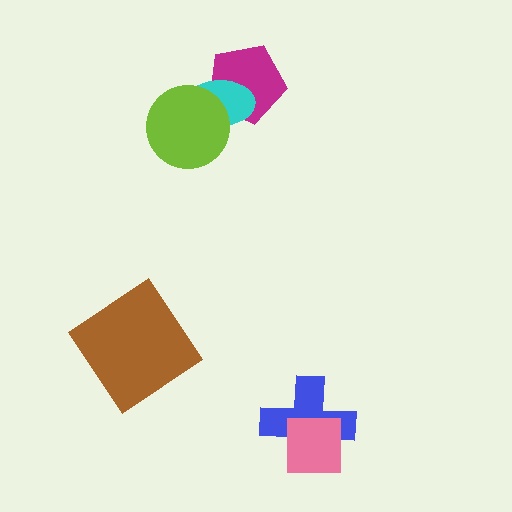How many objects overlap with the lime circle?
2 objects overlap with the lime circle.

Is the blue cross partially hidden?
Yes, it is partially covered by another shape.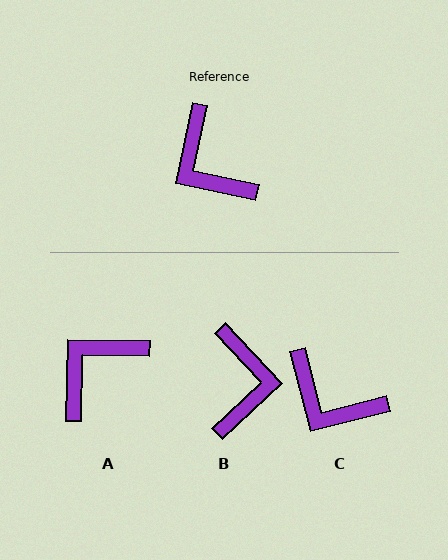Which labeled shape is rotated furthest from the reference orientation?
B, about 145 degrees away.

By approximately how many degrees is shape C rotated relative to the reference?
Approximately 26 degrees counter-clockwise.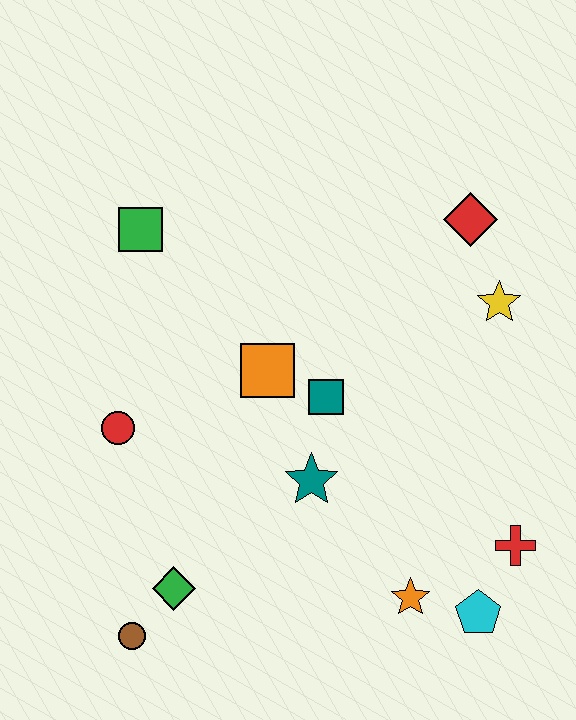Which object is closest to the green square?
The orange square is closest to the green square.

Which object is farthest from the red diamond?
The brown circle is farthest from the red diamond.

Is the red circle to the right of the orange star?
No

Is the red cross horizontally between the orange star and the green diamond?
No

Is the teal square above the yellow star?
No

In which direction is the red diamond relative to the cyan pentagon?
The red diamond is above the cyan pentagon.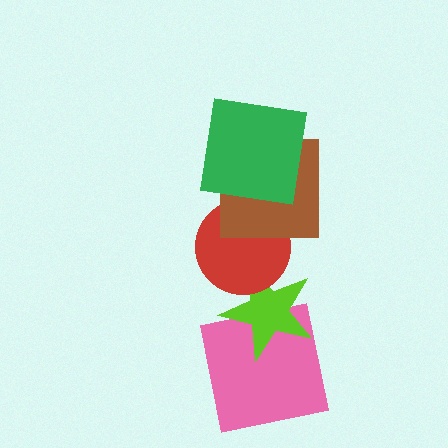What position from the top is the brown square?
The brown square is 2nd from the top.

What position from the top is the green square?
The green square is 1st from the top.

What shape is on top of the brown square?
The green square is on top of the brown square.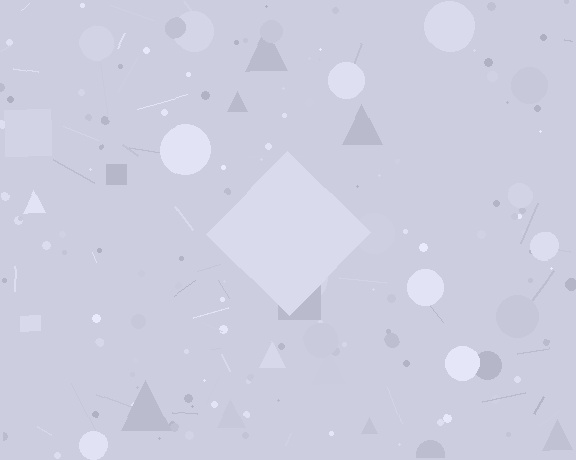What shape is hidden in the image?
A diamond is hidden in the image.